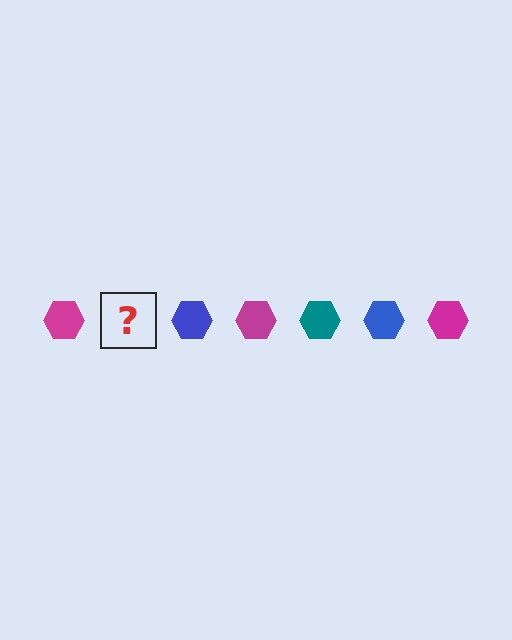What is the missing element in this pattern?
The missing element is a teal hexagon.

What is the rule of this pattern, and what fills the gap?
The rule is that the pattern cycles through magenta, teal, blue hexagons. The gap should be filled with a teal hexagon.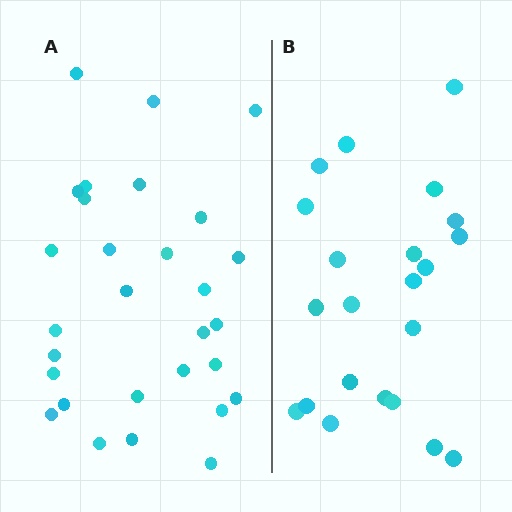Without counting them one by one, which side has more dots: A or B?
Region A (the left region) has more dots.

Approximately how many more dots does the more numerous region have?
Region A has roughly 8 or so more dots than region B.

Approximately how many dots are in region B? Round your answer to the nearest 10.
About 20 dots. (The exact count is 22, which rounds to 20.)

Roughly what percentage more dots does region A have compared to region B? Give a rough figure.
About 30% more.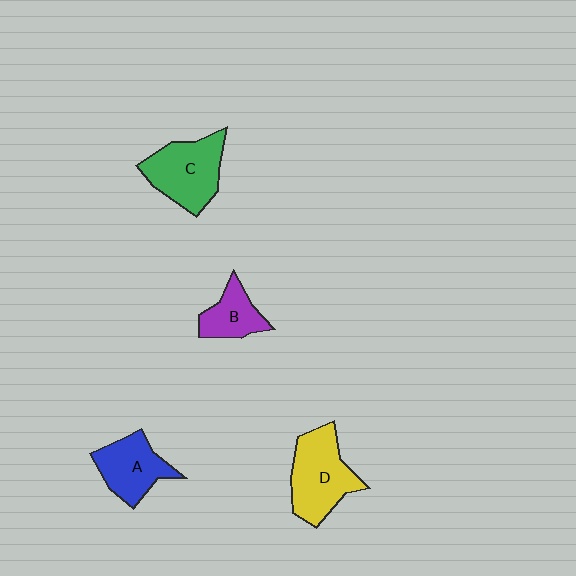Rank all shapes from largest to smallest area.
From largest to smallest: D (yellow), C (green), A (blue), B (purple).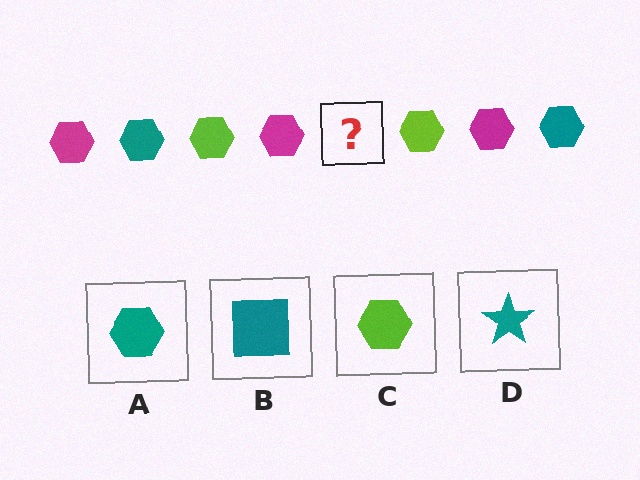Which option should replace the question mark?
Option A.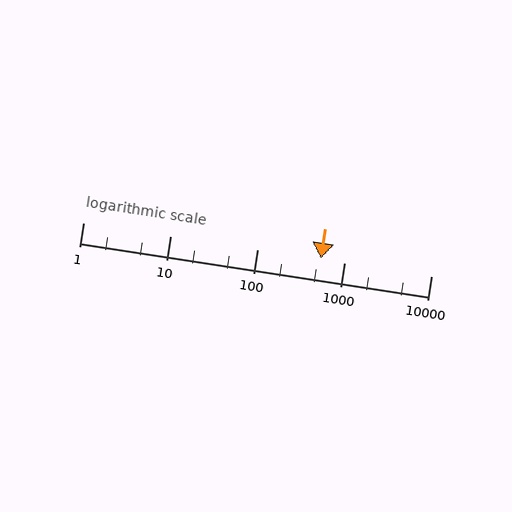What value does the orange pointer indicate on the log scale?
The pointer indicates approximately 540.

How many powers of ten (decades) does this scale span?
The scale spans 4 decades, from 1 to 10000.